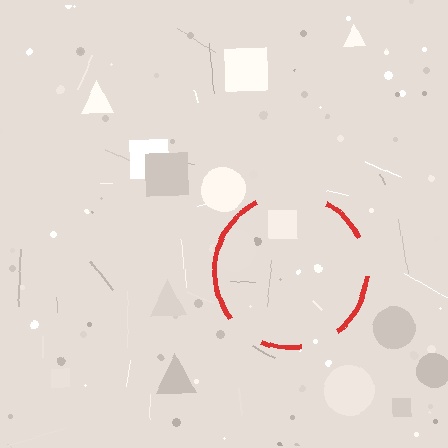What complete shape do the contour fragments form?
The contour fragments form a circle.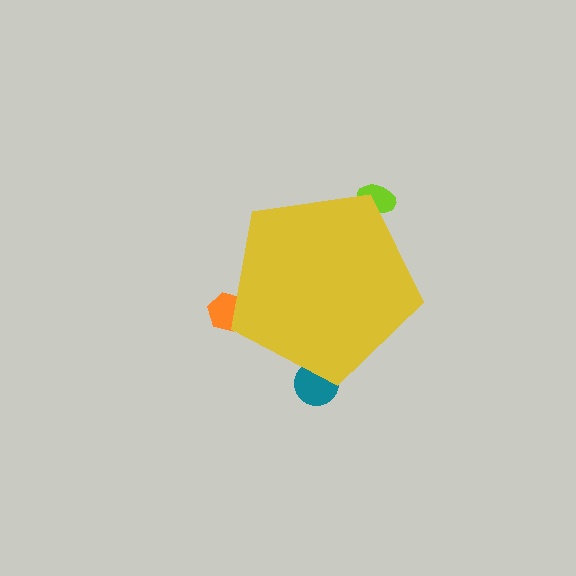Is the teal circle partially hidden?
Yes, the teal circle is partially hidden behind the yellow pentagon.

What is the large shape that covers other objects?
A yellow pentagon.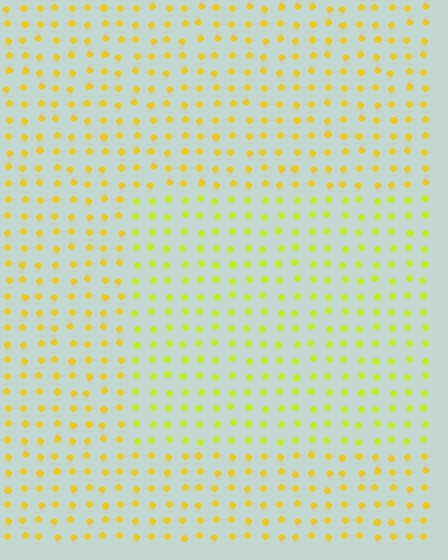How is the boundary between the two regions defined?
The boundary is defined purely by a slight shift in hue (about 25 degrees). Spacing, size, and orientation are identical on both sides.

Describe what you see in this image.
The image is filled with small yellow elements in a uniform arrangement. A rectangle-shaped region is visible where the elements are tinted to a slightly different hue, forming a subtle color boundary.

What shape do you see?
I see a rectangle.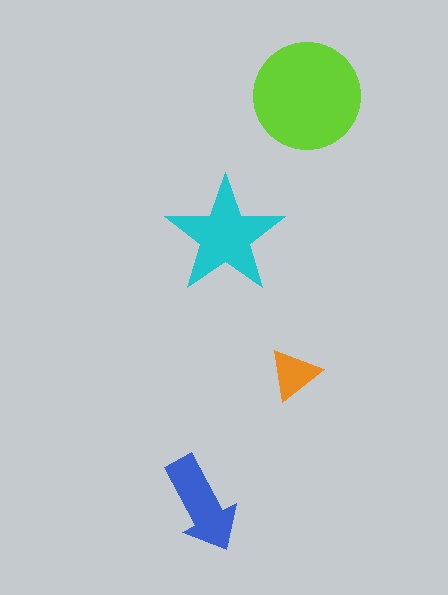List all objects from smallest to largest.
The orange triangle, the blue arrow, the cyan star, the lime circle.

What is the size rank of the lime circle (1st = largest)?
1st.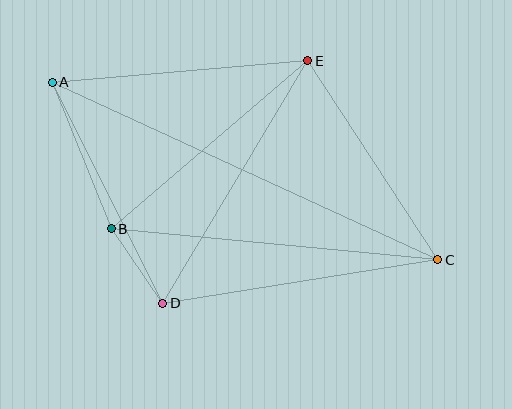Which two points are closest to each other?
Points B and D are closest to each other.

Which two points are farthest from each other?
Points A and C are farthest from each other.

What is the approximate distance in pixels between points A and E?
The distance between A and E is approximately 257 pixels.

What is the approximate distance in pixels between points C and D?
The distance between C and D is approximately 278 pixels.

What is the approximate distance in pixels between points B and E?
The distance between B and E is approximately 259 pixels.